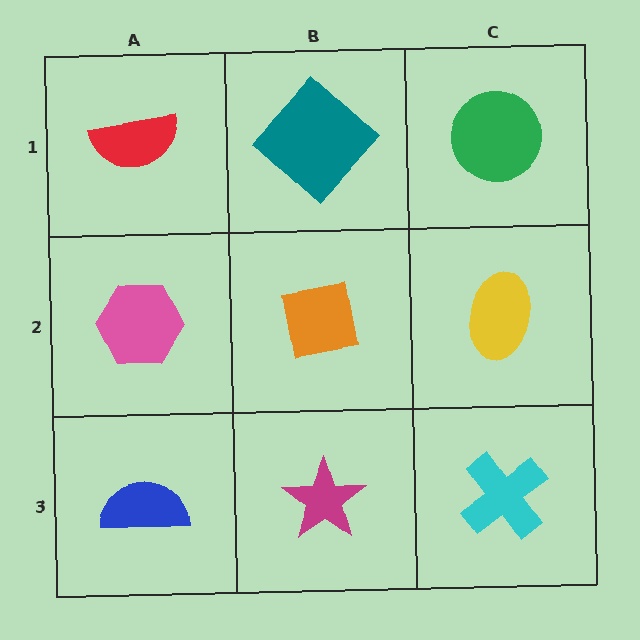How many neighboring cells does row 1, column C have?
2.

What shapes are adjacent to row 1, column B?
An orange square (row 2, column B), a red semicircle (row 1, column A), a green circle (row 1, column C).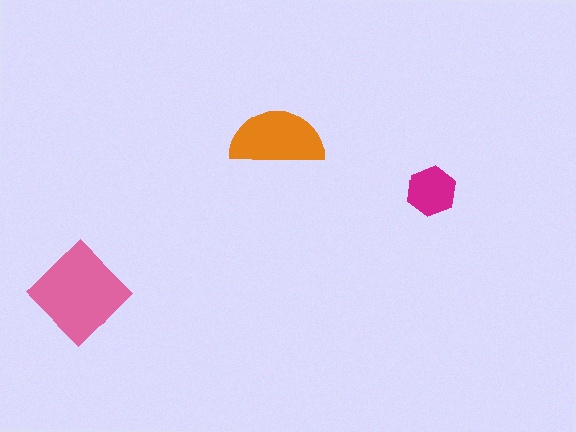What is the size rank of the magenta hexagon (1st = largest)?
3rd.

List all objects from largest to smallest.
The pink diamond, the orange semicircle, the magenta hexagon.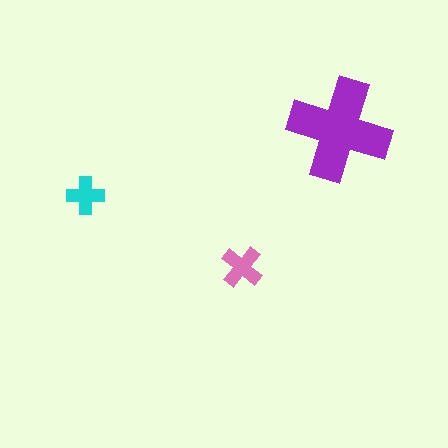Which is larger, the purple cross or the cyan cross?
The purple one.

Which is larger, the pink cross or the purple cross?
The purple one.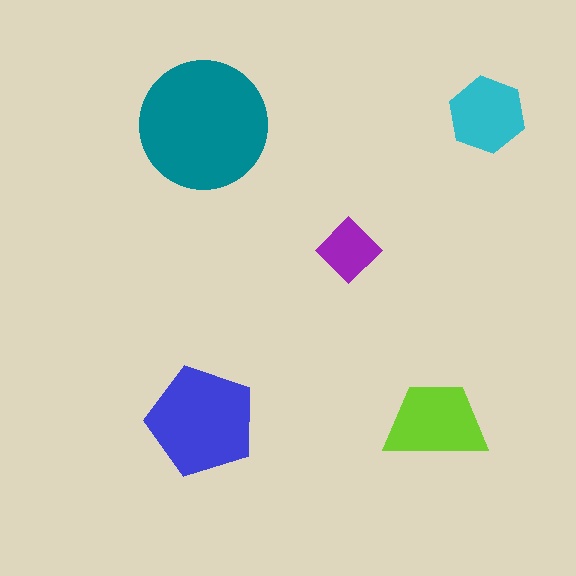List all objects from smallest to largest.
The purple diamond, the cyan hexagon, the lime trapezoid, the blue pentagon, the teal circle.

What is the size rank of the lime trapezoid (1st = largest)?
3rd.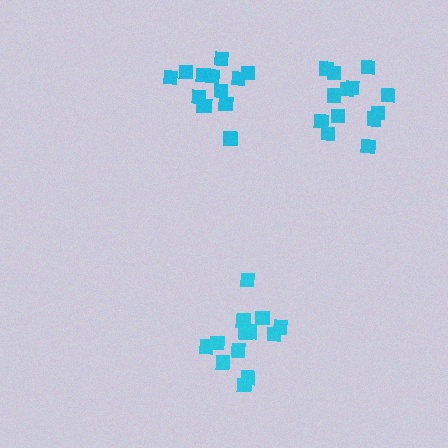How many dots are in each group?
Group 1: 13 dots, Group 2: 13 dots, Group 3: 15 dots (41 total).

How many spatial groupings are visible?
There are 3 spatial groupings.